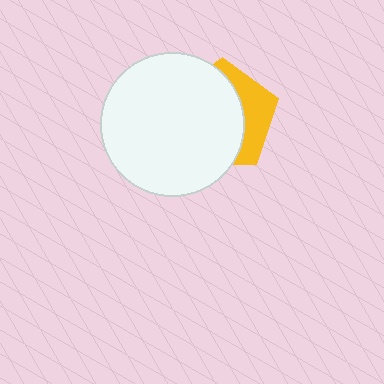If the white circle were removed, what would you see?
You would see the complete yellow pentagon.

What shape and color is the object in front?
The object in front is a white circle.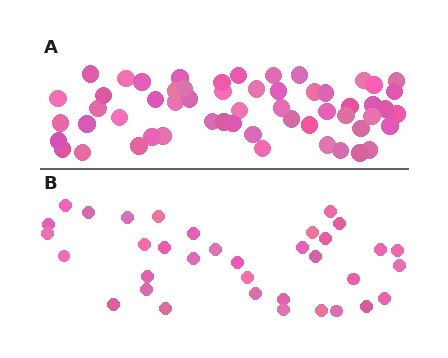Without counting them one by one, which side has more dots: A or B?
Region A (the top region) has more dots.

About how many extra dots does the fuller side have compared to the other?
Region A has approximately 20 more dots than region B.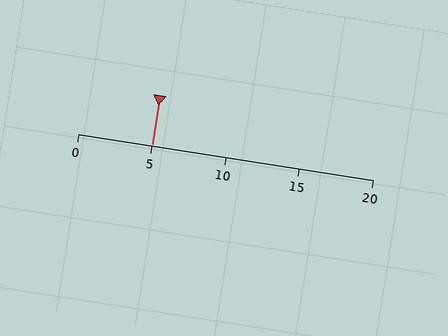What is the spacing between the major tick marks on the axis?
The major ticks are spaced 5 apart.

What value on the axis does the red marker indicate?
The marker indicates approximately 5.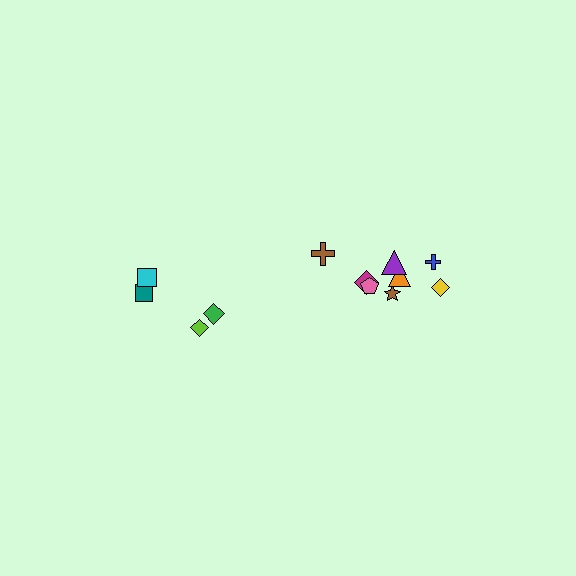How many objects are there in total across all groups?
There are 12 objects.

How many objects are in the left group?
There are 4 objects.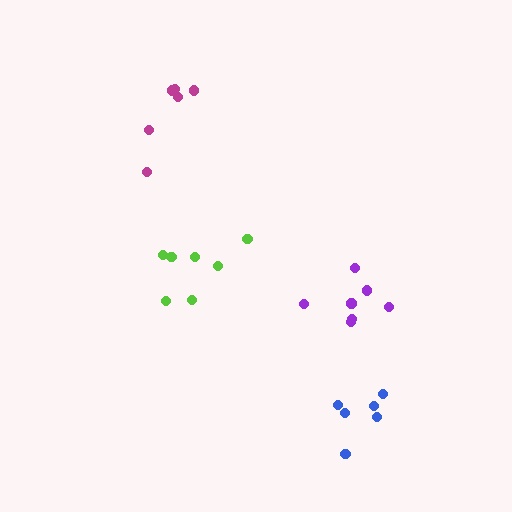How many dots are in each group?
Group 1: 6 dots, Group 2: 7 dots, Group 3: 7 dots, Group 4: 6 dots (26 total).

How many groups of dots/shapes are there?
There are 4 groups.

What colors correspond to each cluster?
The clusters are colored: blue, lime, purple, magenta.